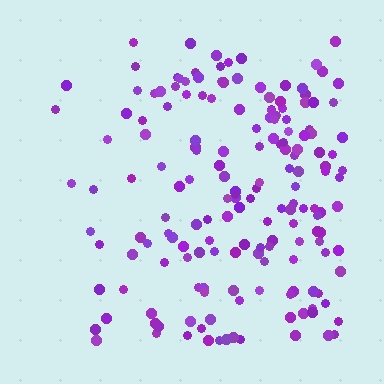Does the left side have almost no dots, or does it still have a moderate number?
Still a moderate number, just noticeably fewer than the right.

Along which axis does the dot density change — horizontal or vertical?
Horizontal.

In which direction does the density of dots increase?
From left to right, with the right side densest.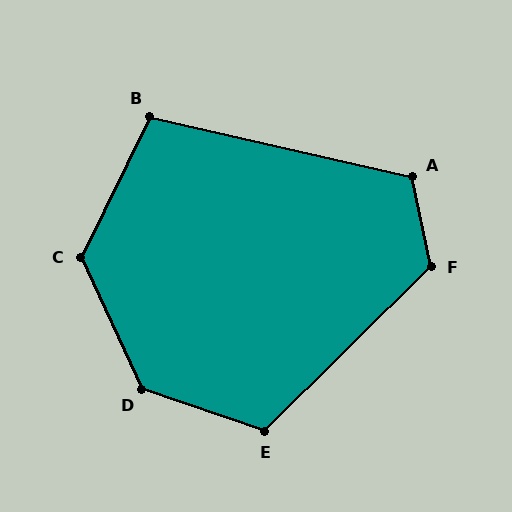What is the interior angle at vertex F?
Approximately 123 degrees (obtuse).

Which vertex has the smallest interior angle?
B, at approximately 103 degrees.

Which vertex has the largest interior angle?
D, at approximately 134 degrees.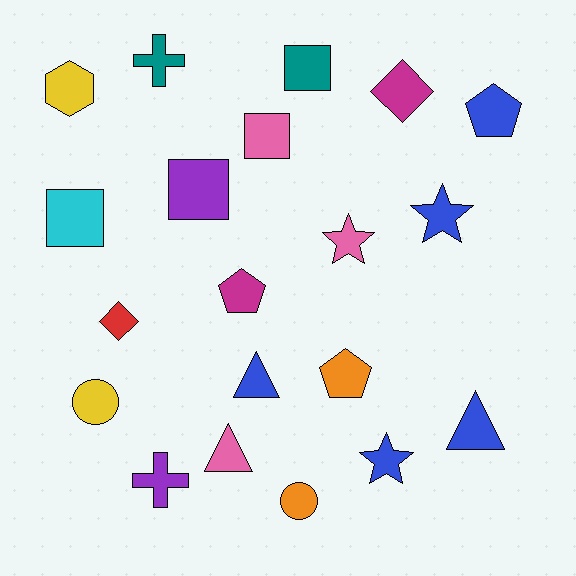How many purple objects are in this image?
There are 2 purple objects.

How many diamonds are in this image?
There are 2 diamonds.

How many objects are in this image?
There are 20 objects.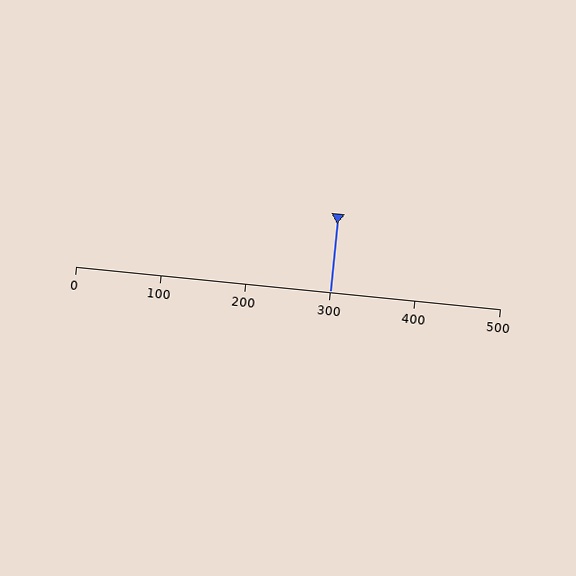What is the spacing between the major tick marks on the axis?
The major ticks are spaced 100 apart.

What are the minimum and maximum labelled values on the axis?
The axis runs from 0 to 500.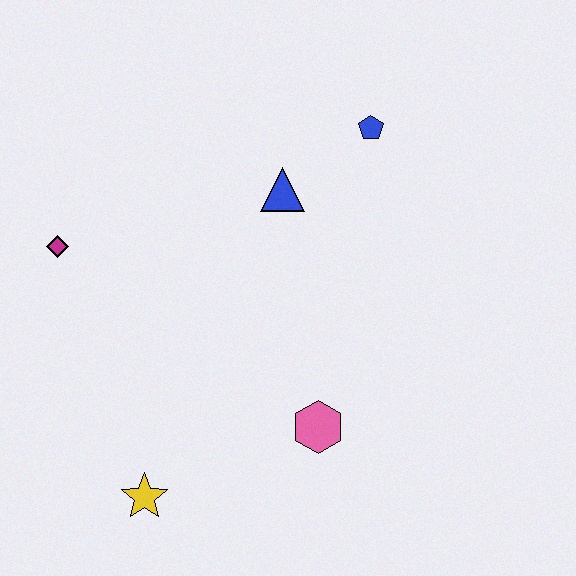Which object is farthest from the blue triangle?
The yellow star is farthest from the blue triangle.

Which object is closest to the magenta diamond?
The blue triangle is closest to the magenta diamond.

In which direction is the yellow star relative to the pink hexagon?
The yellow star is to the left of the pink hexagon.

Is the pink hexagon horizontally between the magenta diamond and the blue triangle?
No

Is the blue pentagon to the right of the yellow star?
Yes